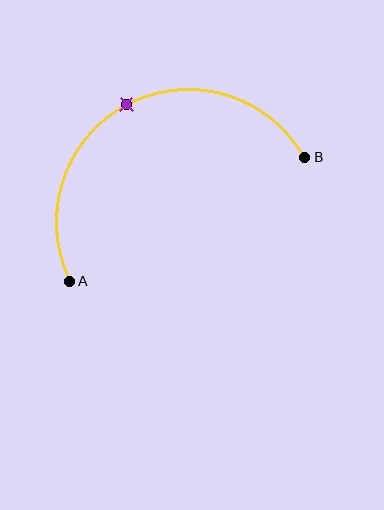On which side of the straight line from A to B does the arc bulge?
The arc bulges above the straight line connecting A and B.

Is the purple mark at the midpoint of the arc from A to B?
Yes. The purple mark lies on the arc at equal arc-length from both A and B — it is the arc midpoint.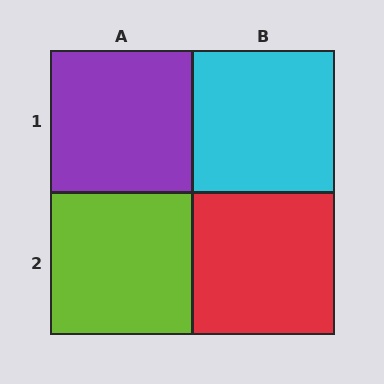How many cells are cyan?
1 cell is cyan.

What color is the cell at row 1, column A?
Purple.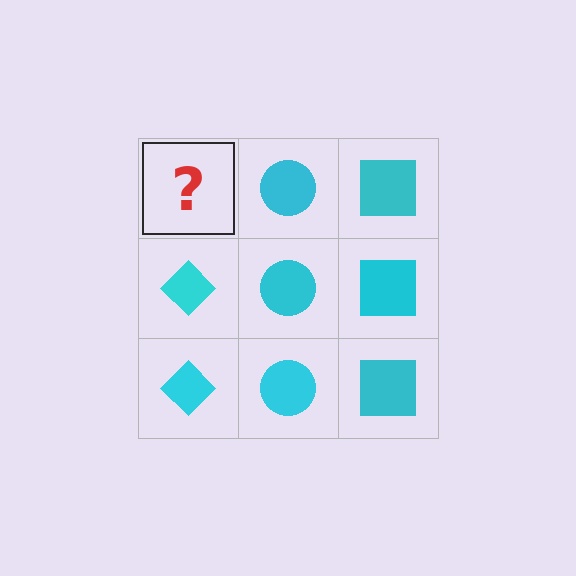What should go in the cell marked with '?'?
The missing cell should contain a cyan diamond.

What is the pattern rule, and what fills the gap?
The rule is that each column has a consistent shape. The gap should be filled with a cyan diamond.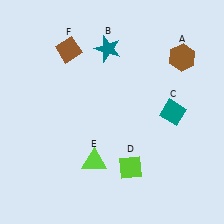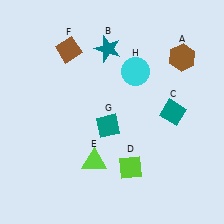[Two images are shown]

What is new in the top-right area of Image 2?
A cyan circle (H) was added in the top-right area of Image 2.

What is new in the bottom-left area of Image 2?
A teal diamond (G) was added in the bottom-left area of Image 2.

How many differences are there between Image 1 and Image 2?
There are 2 differences between the two images.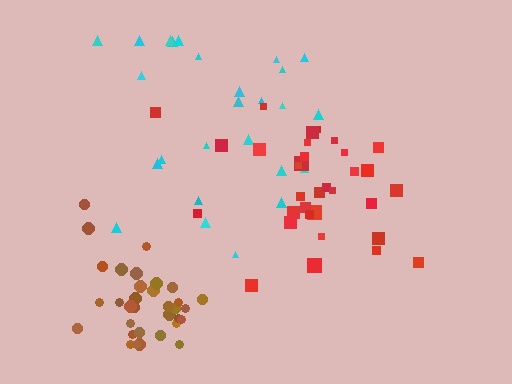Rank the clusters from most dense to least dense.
brown, red, cyan.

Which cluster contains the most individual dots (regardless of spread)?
Brown (34).